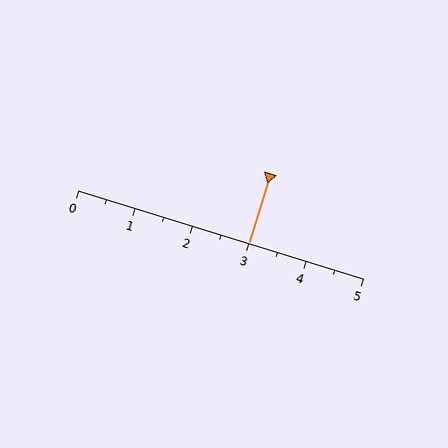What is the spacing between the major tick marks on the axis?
The major ticks are spaced 1 apart.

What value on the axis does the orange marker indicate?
The marker indicates approximately 3.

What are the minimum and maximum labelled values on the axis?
The axis runs from 0 to 5.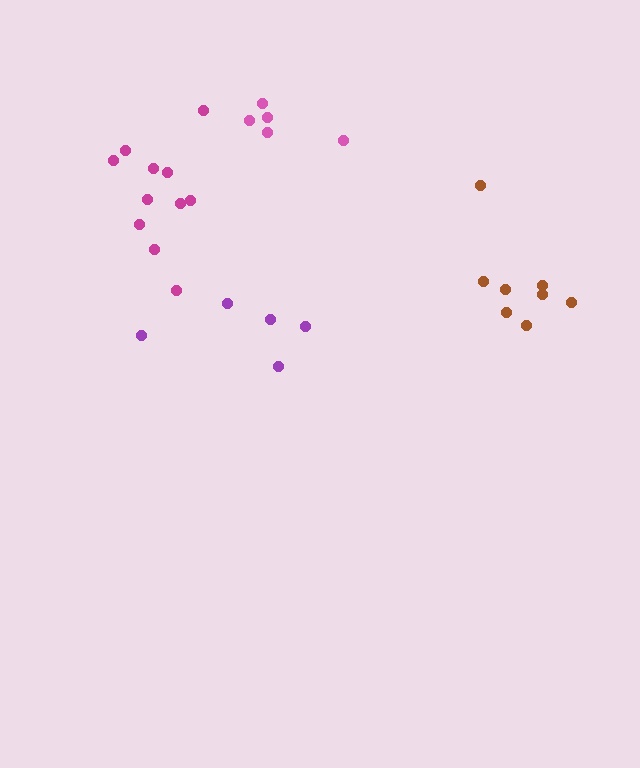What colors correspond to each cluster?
The clusters are colored: brown, pink, magenta, purple.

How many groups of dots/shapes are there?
There are 4 groups.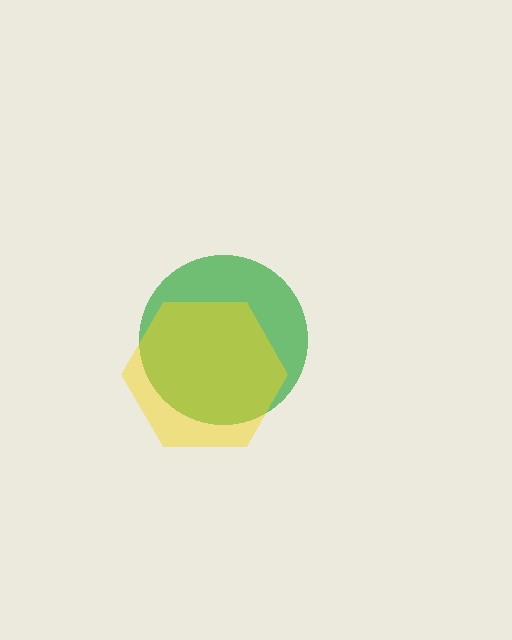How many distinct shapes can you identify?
There are 2 distinct shapes: a green circle, a yellow hexagon.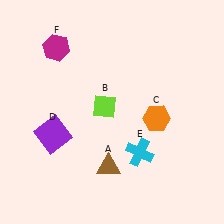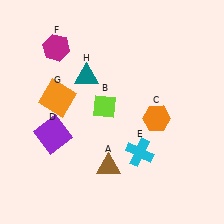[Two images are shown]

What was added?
An orange square (G), a teal triangle (H) were added in Image 2.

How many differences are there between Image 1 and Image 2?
There are 2 differences between the two images.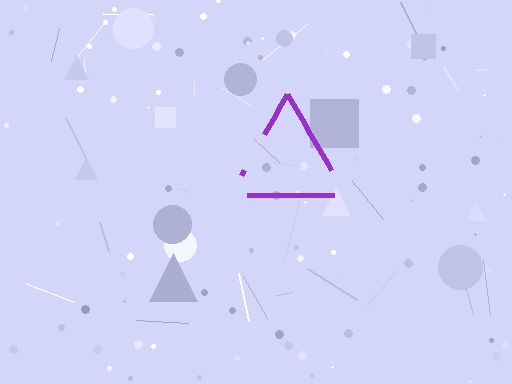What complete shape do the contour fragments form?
The contour fragments form a triangle.